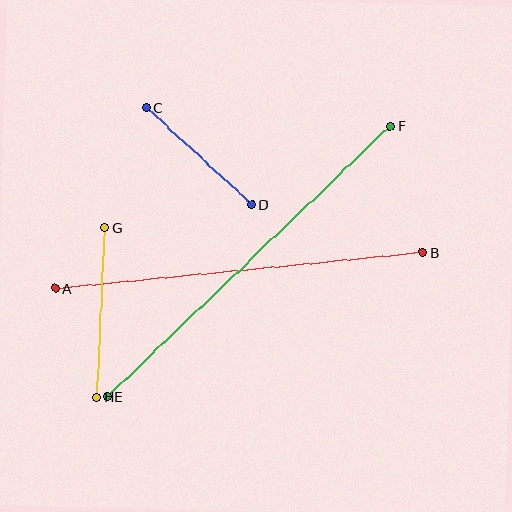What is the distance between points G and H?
The distance is approximately 170 pixels.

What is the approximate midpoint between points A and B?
The midpoint is at approximately (239, 270) pixels.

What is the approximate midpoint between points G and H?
The midpoint is at approximately (101, 312) pixels.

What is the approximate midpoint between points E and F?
The midpoint is at approximately (249, 261) pixels.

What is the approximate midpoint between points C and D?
The midpoint is at approximately (199, 156) pixels.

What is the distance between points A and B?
The distance is approximately 369 pixels.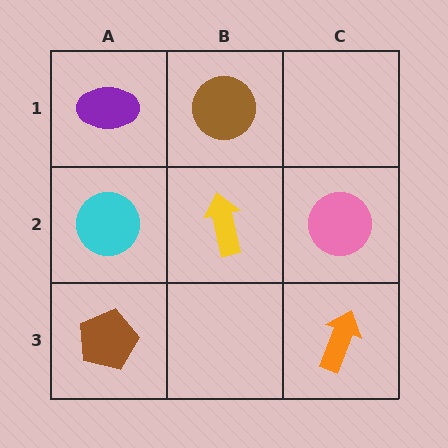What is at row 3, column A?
A brown pentagon.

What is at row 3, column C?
An orange arrow.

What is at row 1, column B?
A brown circle.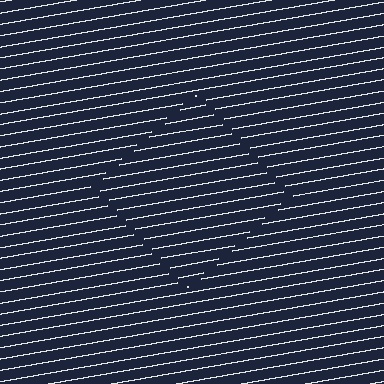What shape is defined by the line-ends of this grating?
An illusory square. The interior of the shape contains the same grating, shifted by half a period — the contour is defined by the phase discontinuity where line-ends from the inner and outer gratings abut.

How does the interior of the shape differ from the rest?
The interior of the shape contains the same grating, shifted by half a period — the contour is defined by the phase discontinuity where line-ends from the inner and outer gratings abut.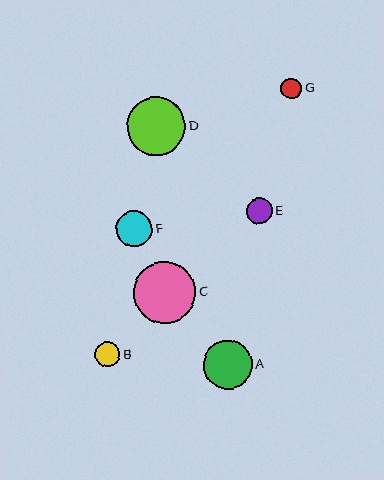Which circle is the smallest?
Circle G is the smallest with a size of approximately 21 pixels.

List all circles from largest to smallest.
From largest to smallest: C, D, A, F, E, B, G.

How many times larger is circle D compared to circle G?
Circle D is approximately 2.8 times the size of circle G.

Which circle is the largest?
Circle C is the largest with a size of approximately 62 pixels.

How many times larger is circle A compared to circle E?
Circle A is approximately 1.9 times the size of circle E.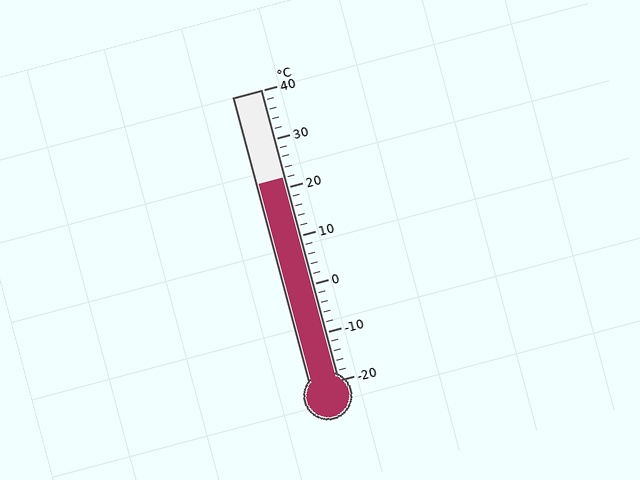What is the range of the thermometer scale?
The thermometer scale ranges from -20°C to 40°C.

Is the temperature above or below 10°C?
The temperature is above 10°C.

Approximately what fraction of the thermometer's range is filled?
The thermometer is filled to approximately 70% of its range.